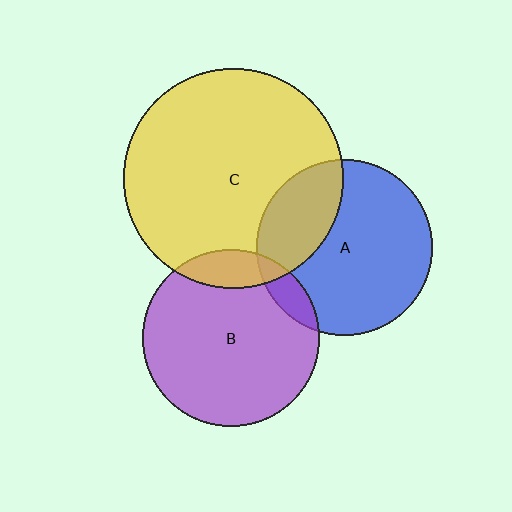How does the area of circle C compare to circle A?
Approximately 1.6 times.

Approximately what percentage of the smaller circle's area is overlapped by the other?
Approximately 30%.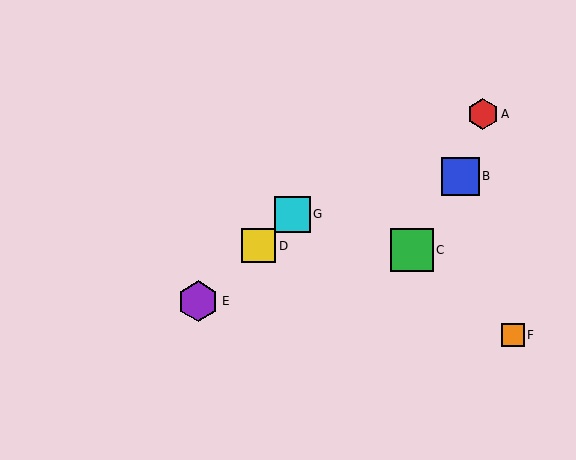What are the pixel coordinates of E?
Object E is at (198, 301).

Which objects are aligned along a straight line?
Objects D, E, G are aligned along a straight line.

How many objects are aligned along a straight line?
3 objects (D, E, G) are aligned along a straight line.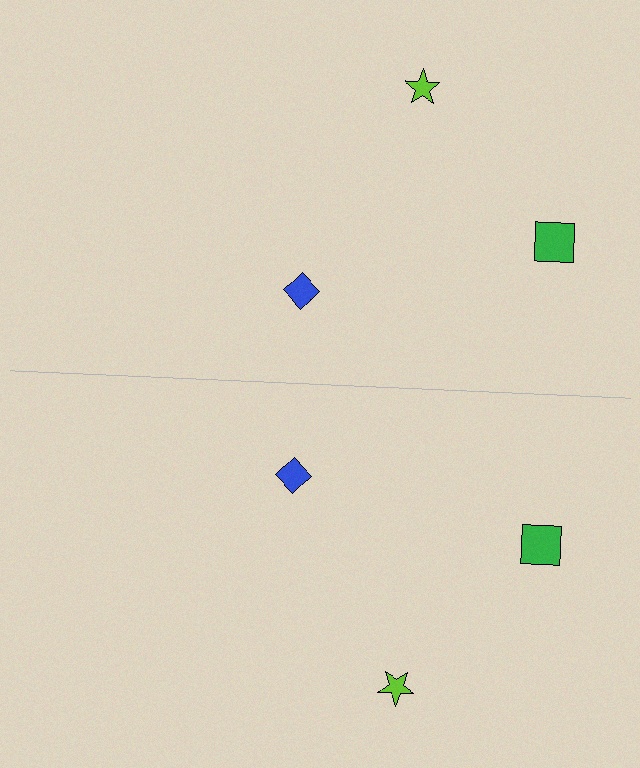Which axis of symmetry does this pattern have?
The pattern has a horizontal axis of symmetry running through the center of the image.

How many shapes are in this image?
There are 6 shapes in this image.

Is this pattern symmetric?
Yes, this pattern has bilateral (reflection) symmetry.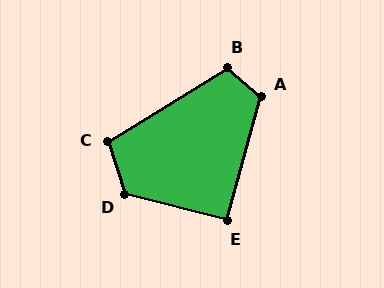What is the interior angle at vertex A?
Approximately 115 degrees (obtuse).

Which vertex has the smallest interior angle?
E, at approximately 91 degrees.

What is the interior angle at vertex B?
Approximately 108 degrees (obtuse).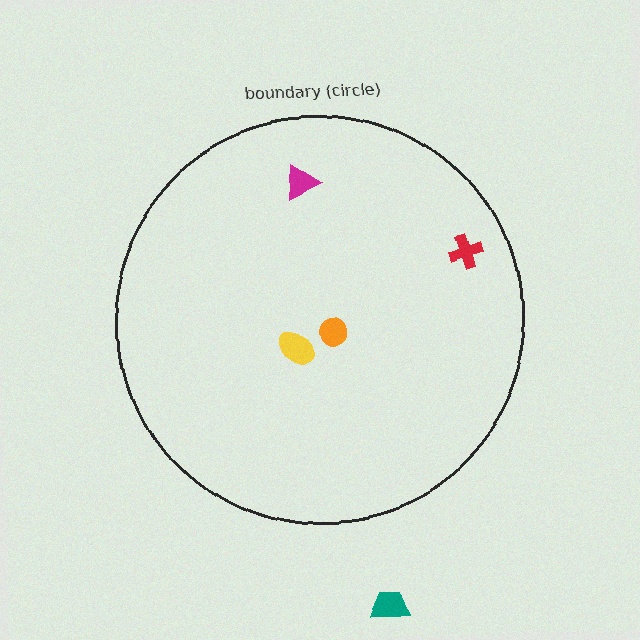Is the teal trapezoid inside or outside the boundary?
Outside.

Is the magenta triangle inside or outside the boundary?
Inside.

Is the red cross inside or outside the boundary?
Inside.